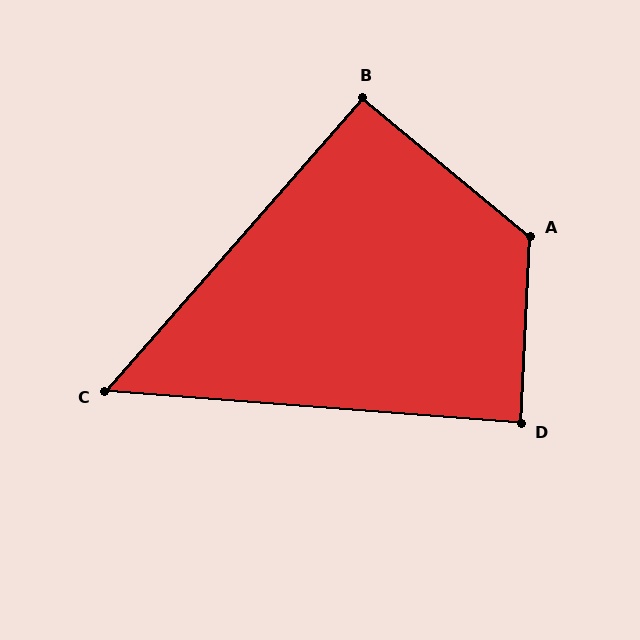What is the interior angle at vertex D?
Approximately 88 degrees (approximately right).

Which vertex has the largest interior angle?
A, at approximately 127 degrees.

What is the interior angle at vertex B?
Approximately 92 degrees (approximately right).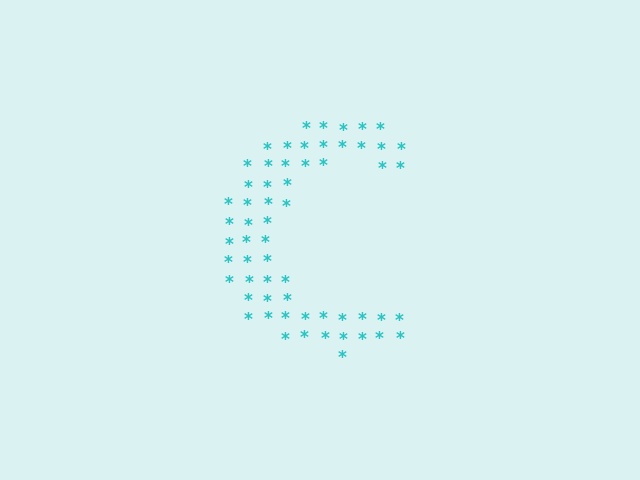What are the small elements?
The small elements are asterisks.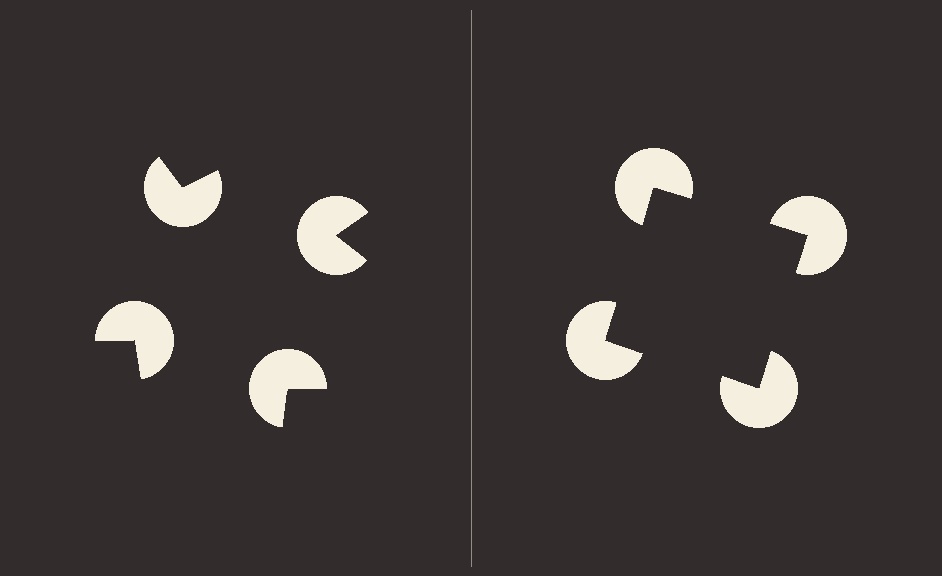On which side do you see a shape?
An illusory square appears on the right side. On the left side the wedge cuts are rotated, so no coherent shape forms.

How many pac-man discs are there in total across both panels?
8 — 4 on each side.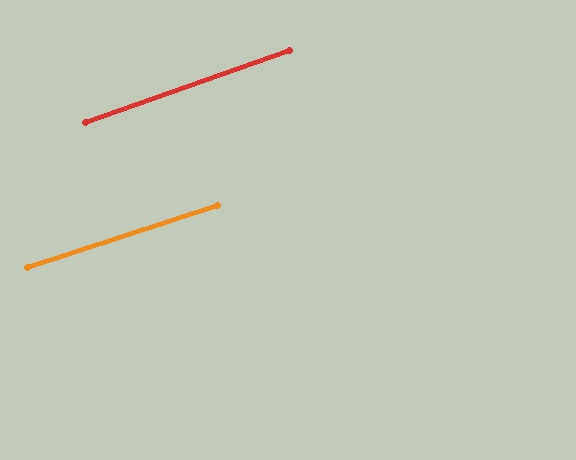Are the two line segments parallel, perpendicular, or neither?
Parallel — their directions differ by only 1.3°.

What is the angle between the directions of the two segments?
Approximately 1 degree.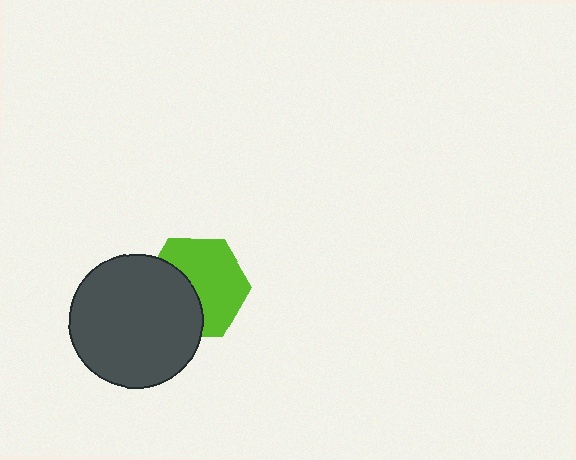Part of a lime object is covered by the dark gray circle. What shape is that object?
It is a hexagon.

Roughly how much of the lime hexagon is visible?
About half of it is visible (roughly 60%).